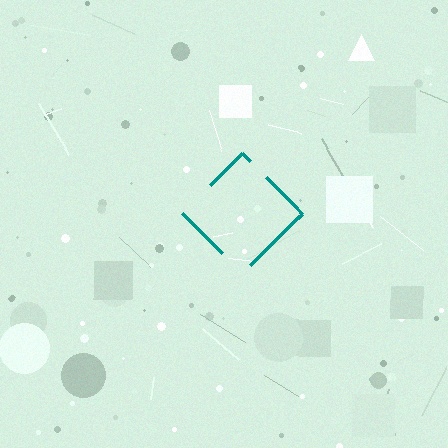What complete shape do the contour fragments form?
The contour fragments form a diamond.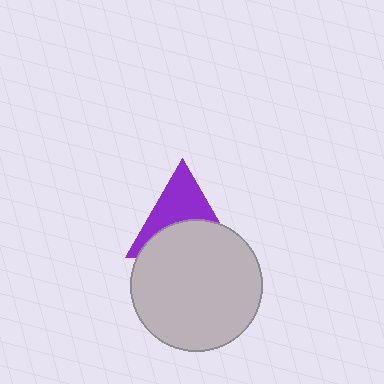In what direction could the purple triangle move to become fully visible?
The purple triangle could move up. That would shift it out from behind the light gray circle entirely.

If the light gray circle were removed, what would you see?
You would see the complete purple triangle.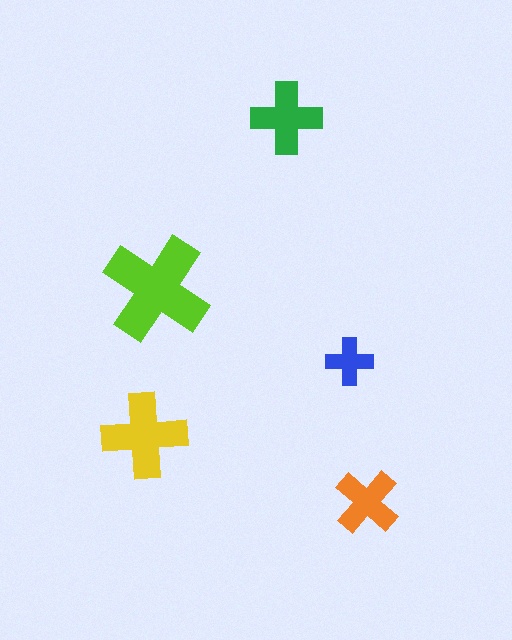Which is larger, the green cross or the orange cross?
The green one.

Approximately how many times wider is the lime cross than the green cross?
About 1.5 times wider.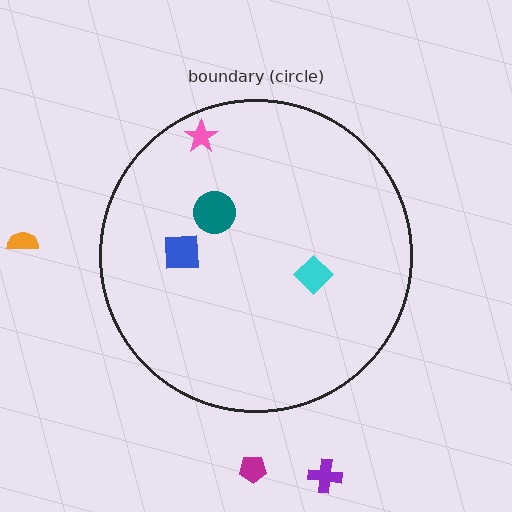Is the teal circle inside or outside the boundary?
Inside.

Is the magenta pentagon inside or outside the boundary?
Outside.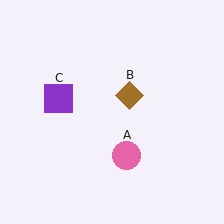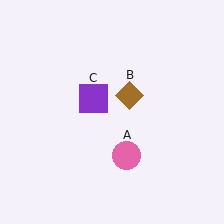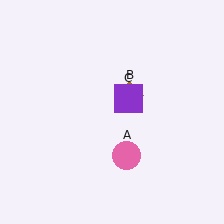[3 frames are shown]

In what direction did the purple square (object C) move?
The purple square (object C) moved right.